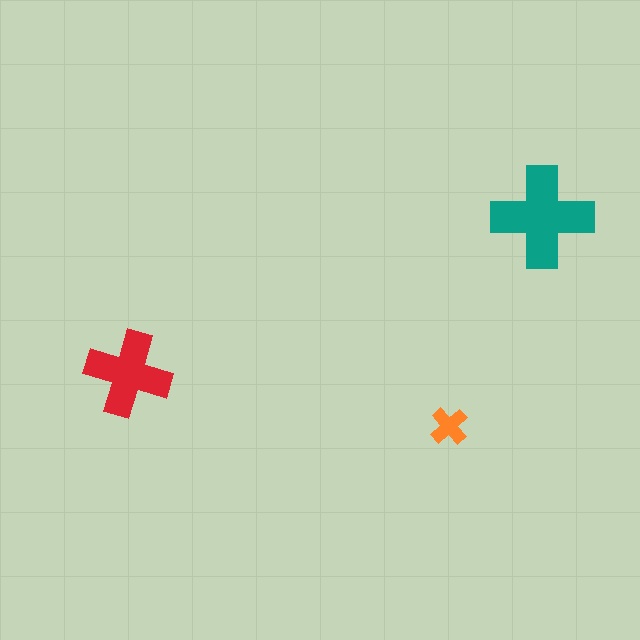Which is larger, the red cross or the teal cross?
The teal one.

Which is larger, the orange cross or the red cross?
The red one.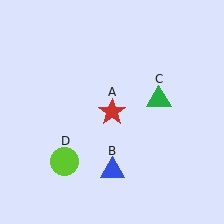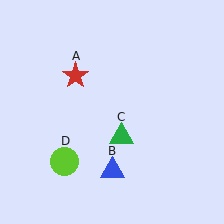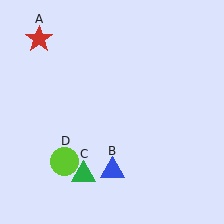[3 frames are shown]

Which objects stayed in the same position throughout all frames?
Blue triangle (object B) and lime circle (object D) remained stationary.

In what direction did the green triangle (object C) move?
The green triangle (object C) moved down and to the left.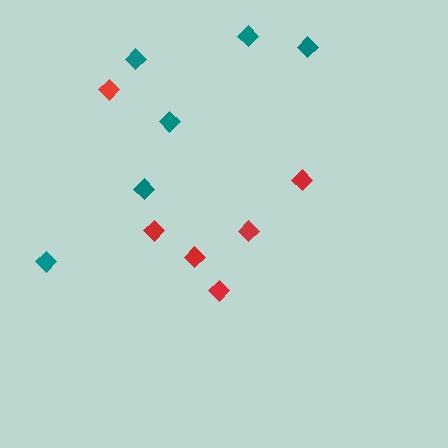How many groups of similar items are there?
There are 2 groups: one group of red diamonds (6) and one group of teal diamonds (6).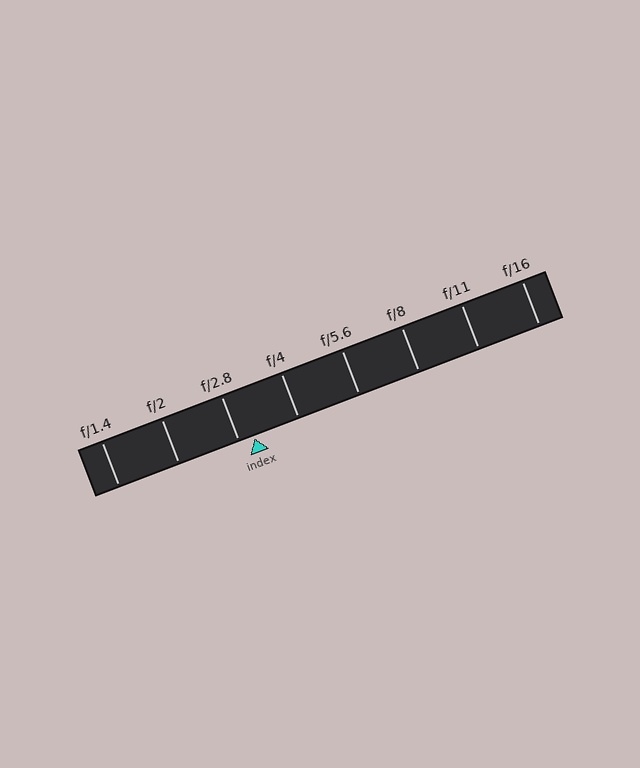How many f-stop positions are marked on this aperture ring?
There are 8 f-stop positions marked.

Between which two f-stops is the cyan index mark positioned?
The index mark is between f/2.8 and f/4.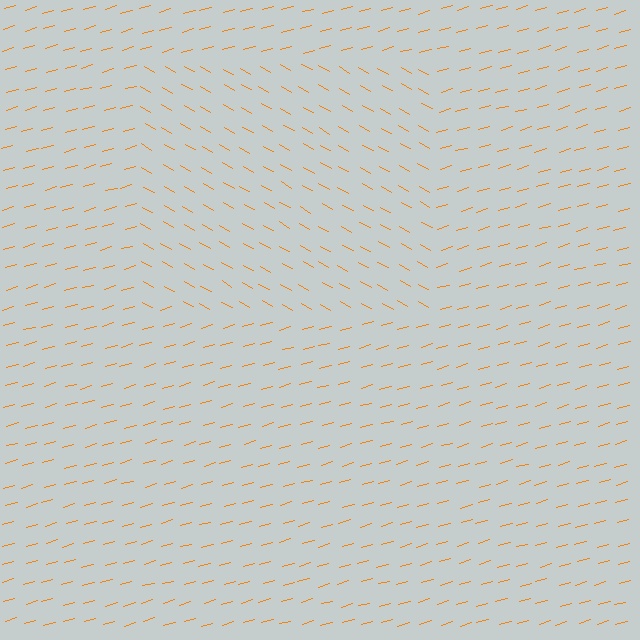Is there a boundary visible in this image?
Yes, there is a texture boundary formed by a change in line orientation.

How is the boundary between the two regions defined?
The boundary is defined purely by a change in line orientation (approximately 45 degrees difference). All lines are the same color and thickness.